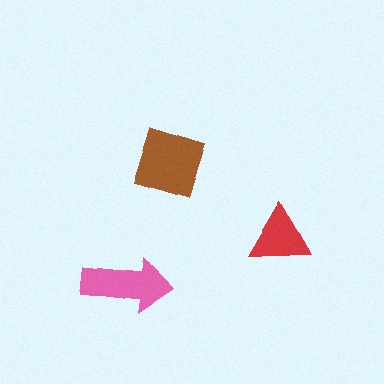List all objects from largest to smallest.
The brown diamond, the pink arrow, the red triangle.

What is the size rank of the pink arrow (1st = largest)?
2nd.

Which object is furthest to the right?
The red triangle is rightmost.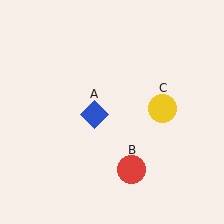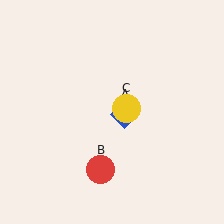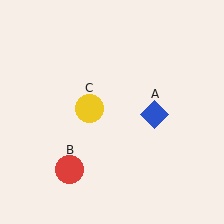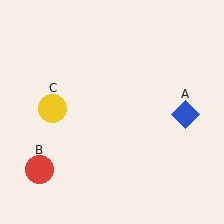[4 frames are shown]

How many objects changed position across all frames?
3 objects changed position: blue diamond (object A), red circle (object B), yellow circle (object C).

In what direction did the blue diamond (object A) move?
The blue diamond (object A) moved right.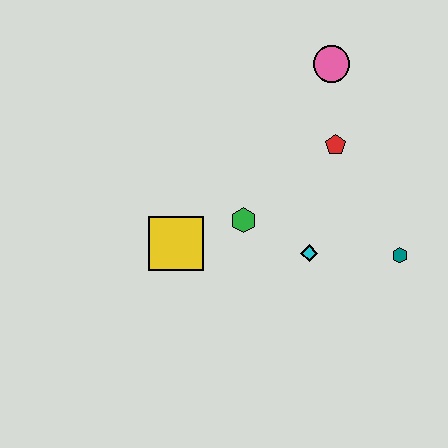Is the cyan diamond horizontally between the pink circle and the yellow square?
Yes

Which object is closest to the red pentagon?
The pink circle is closest to the red pentagon.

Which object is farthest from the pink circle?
The yellow square is farthest from the pink circle.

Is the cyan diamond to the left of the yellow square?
No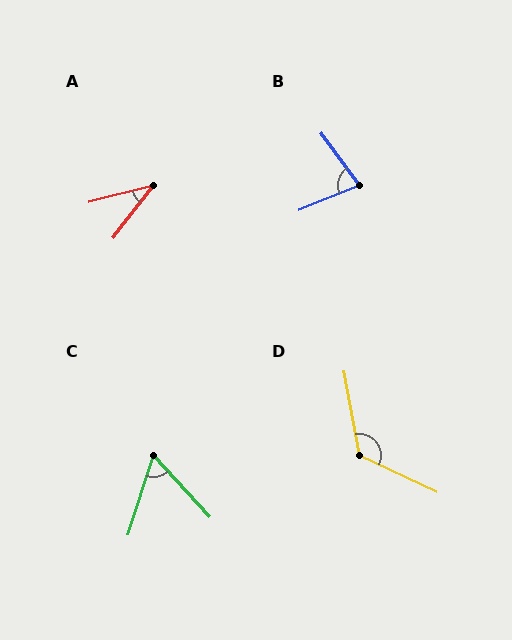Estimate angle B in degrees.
Approximately 76 degrees.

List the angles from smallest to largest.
A (37°), C (60°), B (76°), D (126°).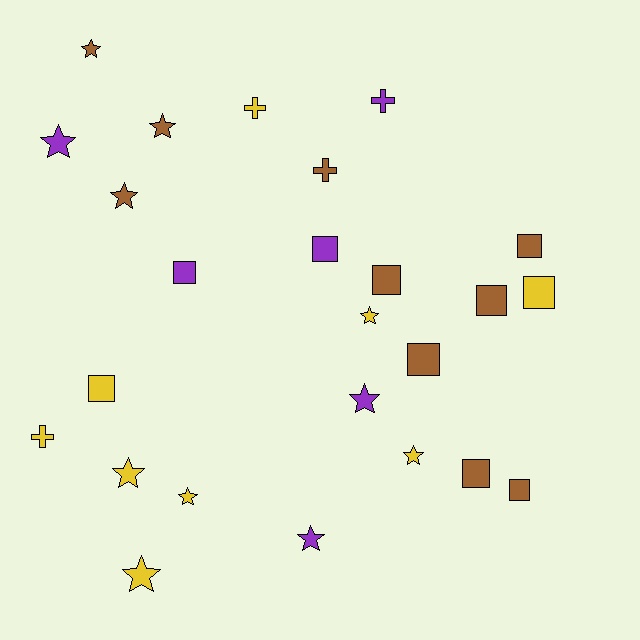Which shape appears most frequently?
Star, with 11 objects.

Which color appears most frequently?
Brown, with 10 objects.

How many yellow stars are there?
There are 5 yellow stars.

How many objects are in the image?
There are 25 objects.